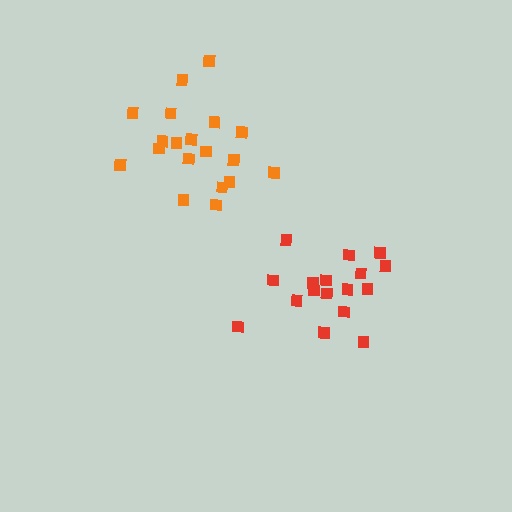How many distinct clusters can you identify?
There are 2 distinct clusters.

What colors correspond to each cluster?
The clusters are colored: red, orange.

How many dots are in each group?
Group 1: 17 dots, Group 2: 19 dots (36 total).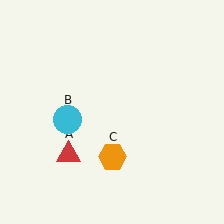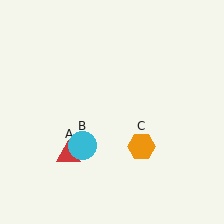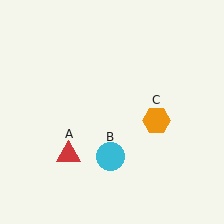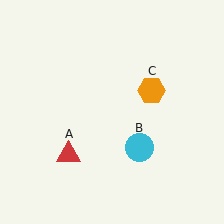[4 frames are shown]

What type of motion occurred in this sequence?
The cyan circle (object B), orange hexagon (object C) rotated counterclockwise around the center of the scene.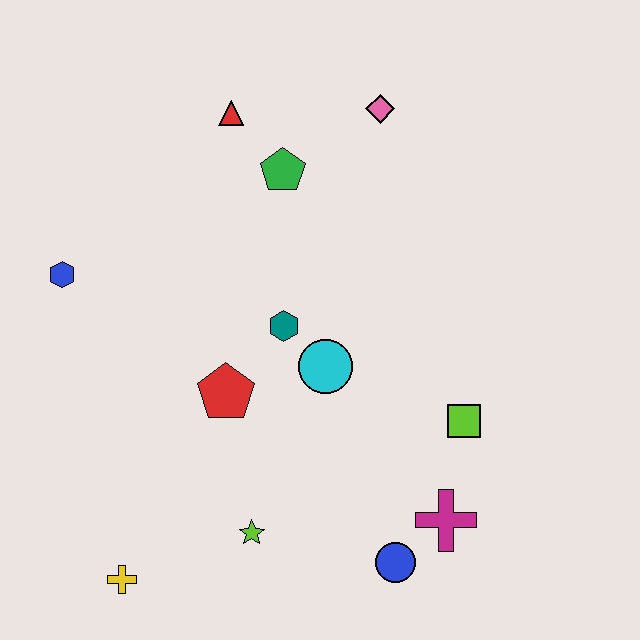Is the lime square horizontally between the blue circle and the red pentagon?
No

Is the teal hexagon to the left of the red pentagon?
No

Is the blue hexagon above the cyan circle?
Yes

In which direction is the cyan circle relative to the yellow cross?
The cyan circle is above the yellow cross.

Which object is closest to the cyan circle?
The teal hexagon is closest to the cyan circle.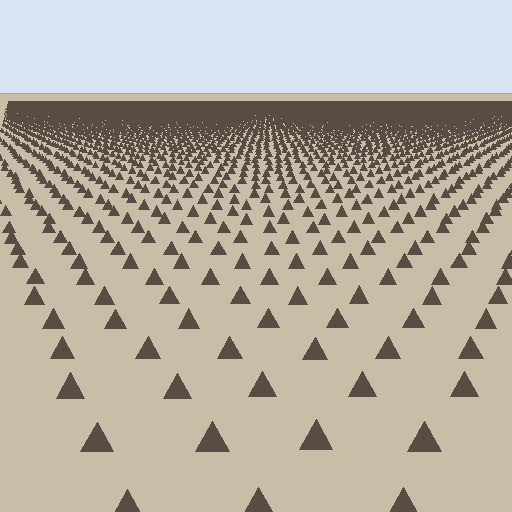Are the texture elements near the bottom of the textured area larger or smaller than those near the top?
Larger. Near the bottom, elements are closer to the viewer and appear at a bigger on-screen size.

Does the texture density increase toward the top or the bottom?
Density increases toward the top.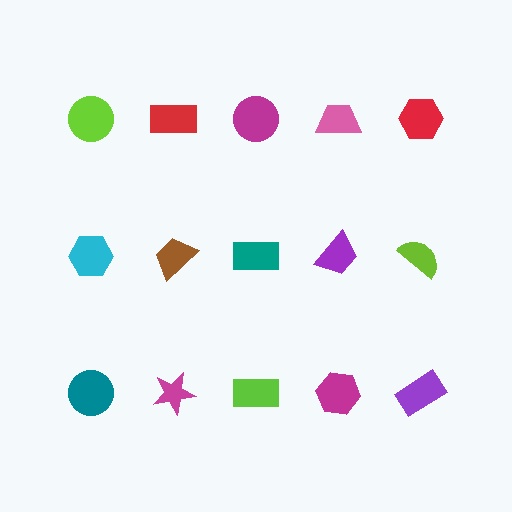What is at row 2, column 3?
A teal rectangle.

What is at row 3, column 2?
A magenta star.